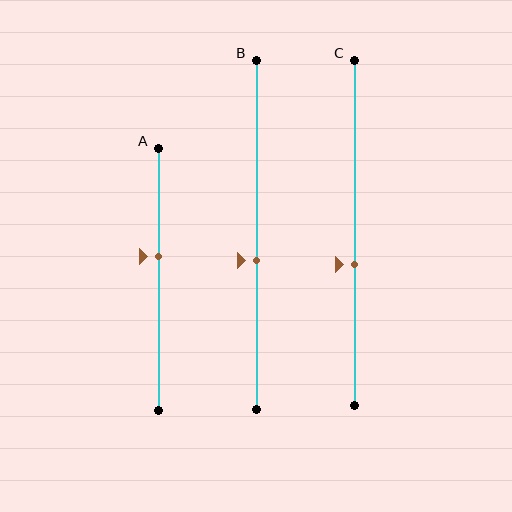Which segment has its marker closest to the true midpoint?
Segment B has its marker closest to the true midpoint.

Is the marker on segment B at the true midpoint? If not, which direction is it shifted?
No, the marker on segment B is shifted downward by about 7% of the segment length.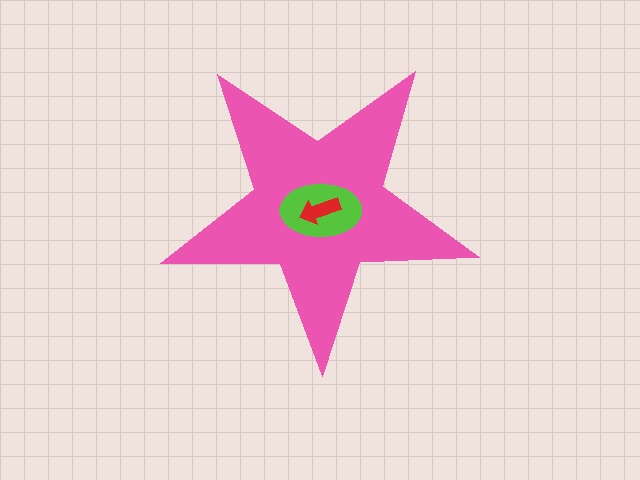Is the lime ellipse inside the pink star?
Yes.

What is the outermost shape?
The pink star.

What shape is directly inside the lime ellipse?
The red arrow.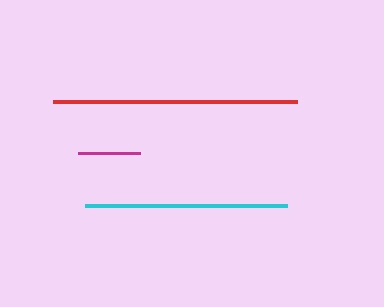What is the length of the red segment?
The red segment is approximately 244 pixels long.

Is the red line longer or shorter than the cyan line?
The red line is longer than the cyan line.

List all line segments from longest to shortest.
From longest to shortest: red, cyan, magenta.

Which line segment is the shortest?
The magenta line is the shortest at approximately 62 pixels.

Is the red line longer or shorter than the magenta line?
The red line is longer than the magenta line.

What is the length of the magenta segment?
The magenta segment is approximately 62 pixels long.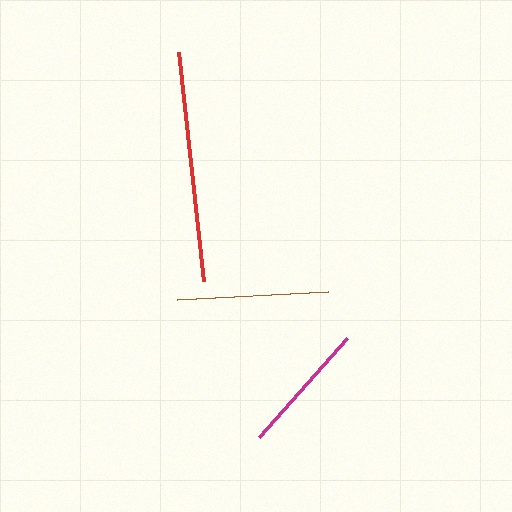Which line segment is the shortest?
The magenta line is the shortest at approximately 132 pixels.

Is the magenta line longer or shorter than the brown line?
The brown line is longer than the magenta line.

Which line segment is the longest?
The red line is the longest at approximately 229 pixels.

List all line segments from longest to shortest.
From longest to shortest: red, brown, magenta.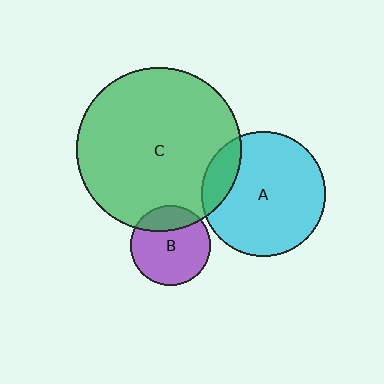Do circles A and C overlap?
Yes.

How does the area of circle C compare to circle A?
Approximately 1.7 times.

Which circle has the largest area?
Circle C (green).